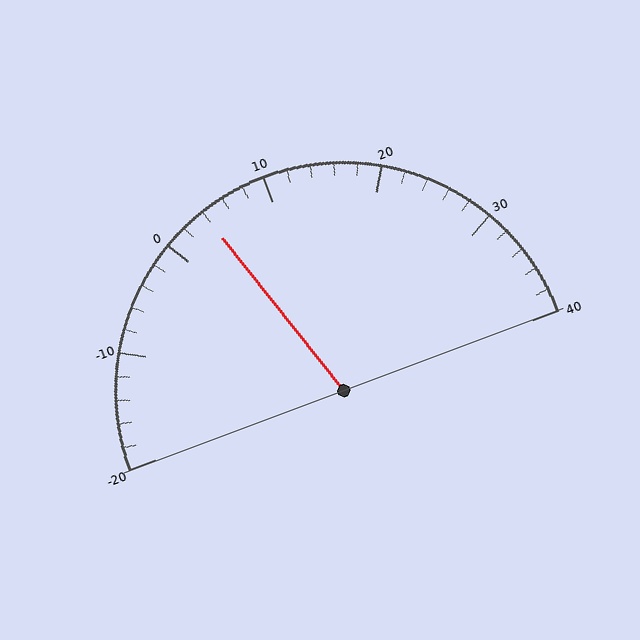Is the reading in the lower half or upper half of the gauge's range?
The reading is in the lower half of the range (-20 to 40).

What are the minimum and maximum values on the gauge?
The gauge ranges from -20 to 40.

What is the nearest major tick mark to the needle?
The nearest major tick mark is 0.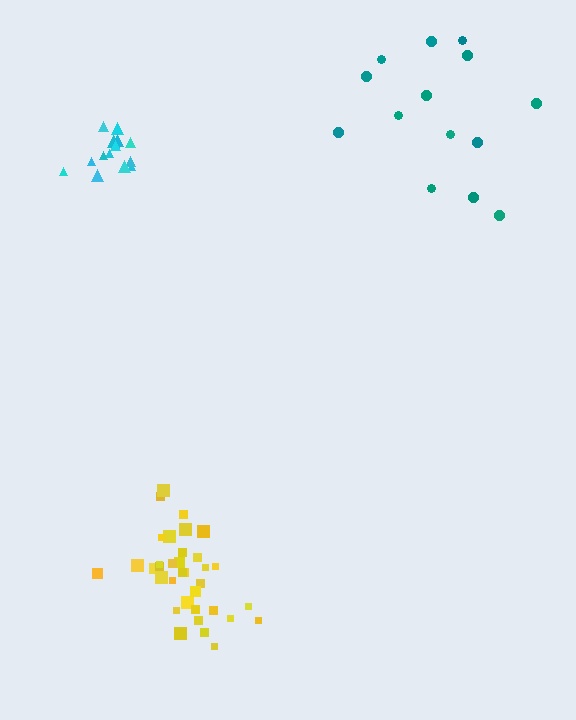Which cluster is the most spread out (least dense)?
Teal.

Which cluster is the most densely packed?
Cyan.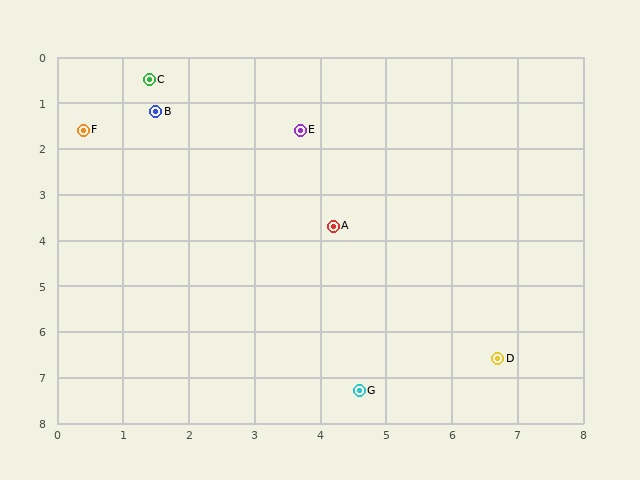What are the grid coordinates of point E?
Point E is at approximately (3.7, 1.6).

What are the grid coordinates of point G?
Point G is at approximately (4.6, 7.3).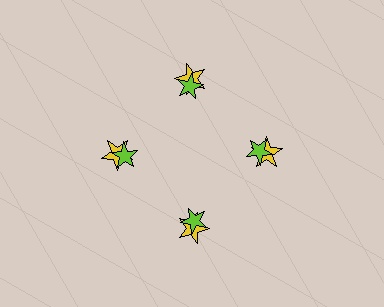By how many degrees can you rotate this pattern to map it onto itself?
The pattern maps onto itself every 90 degrees of rotation.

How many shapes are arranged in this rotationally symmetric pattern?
There are 8 shapes, arranged in 4 groups of 2.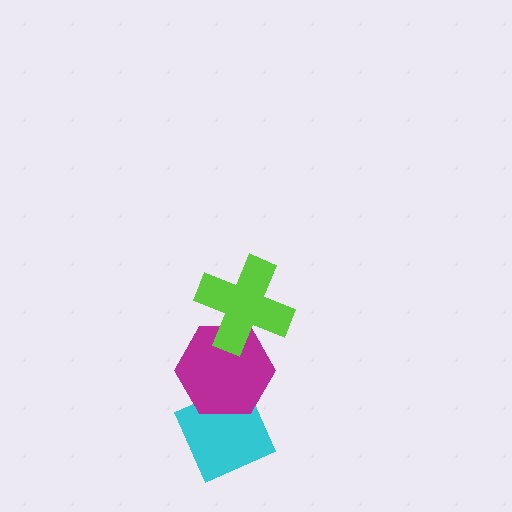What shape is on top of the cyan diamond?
The magenta hexagon is on top of the cyan diamond.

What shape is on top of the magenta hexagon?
The lime cross is on top of the magenta hexagon.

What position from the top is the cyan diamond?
The cyan diamond is 3rd from the top.